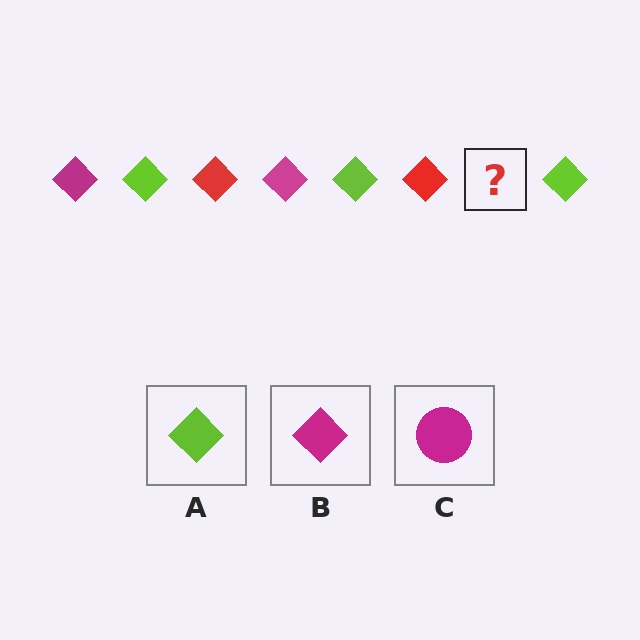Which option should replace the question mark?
Option B.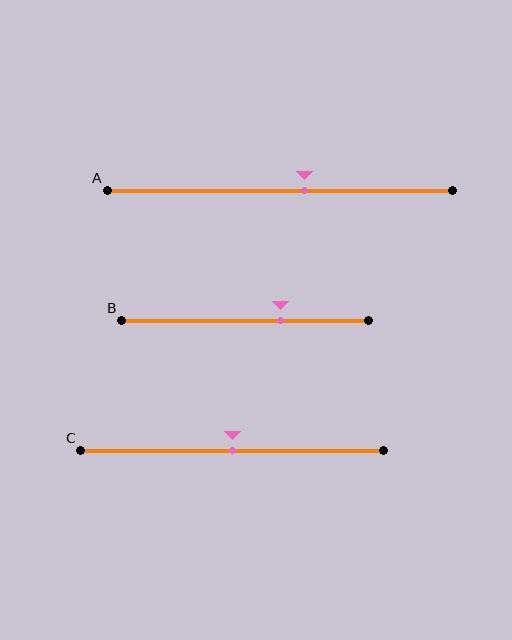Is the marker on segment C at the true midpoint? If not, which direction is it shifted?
Yes, the marker on segment C is at the true midpoint.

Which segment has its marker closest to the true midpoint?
Segment C has its marker closest to the true midpoint.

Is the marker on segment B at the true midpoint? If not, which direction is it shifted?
No, the marker on segment B is shifted to the right by about 15% of the segment length.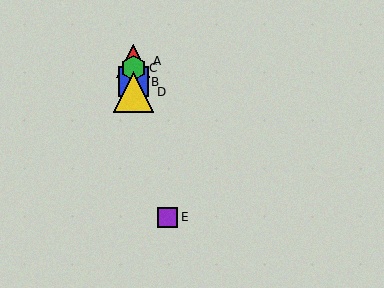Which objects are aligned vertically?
Objects A, B, C, D are aligned vertically.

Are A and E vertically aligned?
No, A is at x≈133 and E is at x≈168.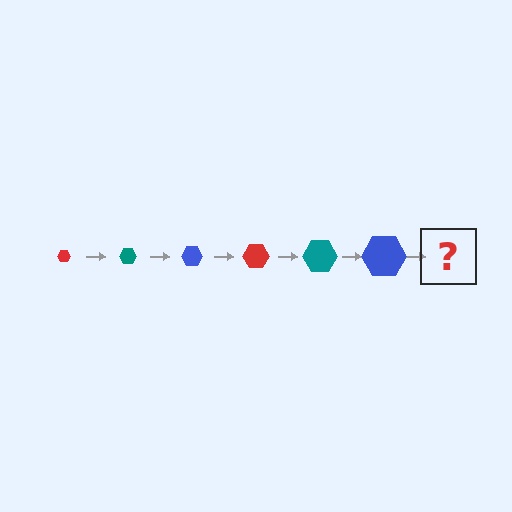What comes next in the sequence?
The next element should be a red hexagon, larger than the previous one.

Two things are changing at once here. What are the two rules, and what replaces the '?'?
The two rules are that the hexagon grows larger each step and the color cycles through red, teal, and blue. The '?' should be a red hexagon, larger than the previous one.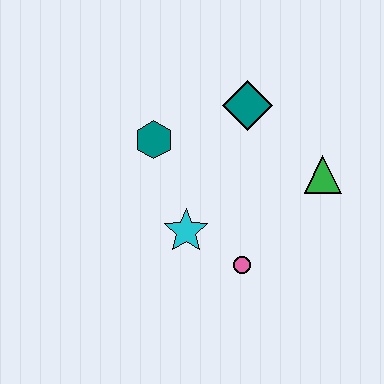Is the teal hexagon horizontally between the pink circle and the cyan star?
No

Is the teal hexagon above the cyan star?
Yes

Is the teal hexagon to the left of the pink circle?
Yes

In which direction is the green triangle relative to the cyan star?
The green triangle is to the right of the cyan star.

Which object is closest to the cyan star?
The pink circle is closest to the cyan star.